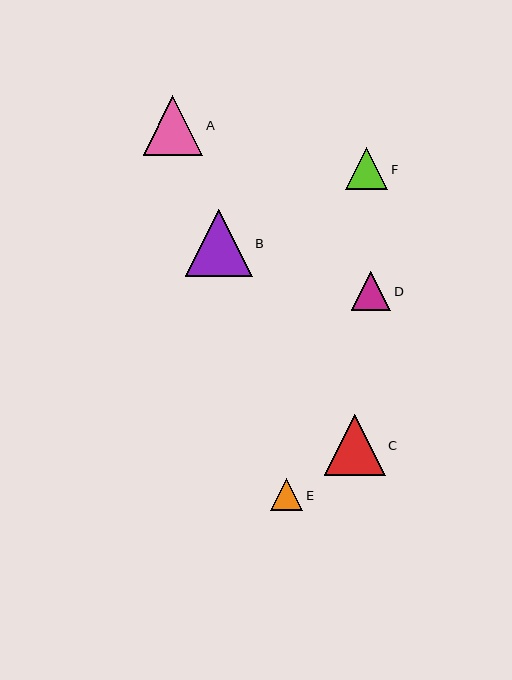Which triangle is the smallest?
Triangle E is the smallest with a size of approximately 32 pixels.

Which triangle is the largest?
Triangle B is the largest with a size of approximately 67 pixels.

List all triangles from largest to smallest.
From largest to smallest: B, C, A, F, D, E.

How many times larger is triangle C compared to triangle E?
Triangle C is approximately 1.9 times the size of triangle E.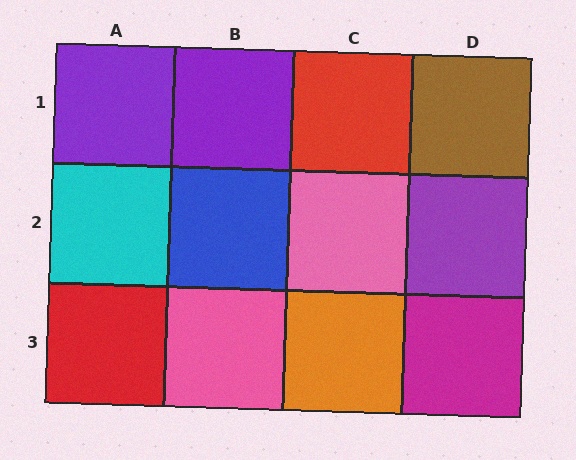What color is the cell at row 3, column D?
Magenta.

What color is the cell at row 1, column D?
Brown.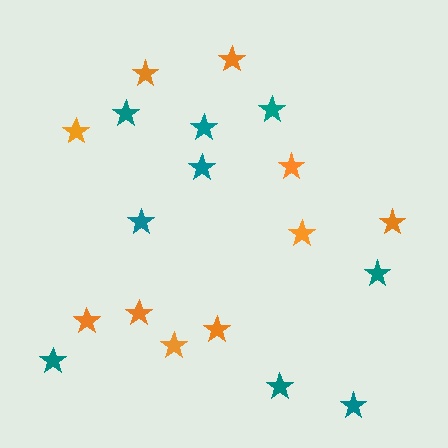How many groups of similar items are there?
There are 2 groups: one group of teal stars (9) and one group of orange stars (10).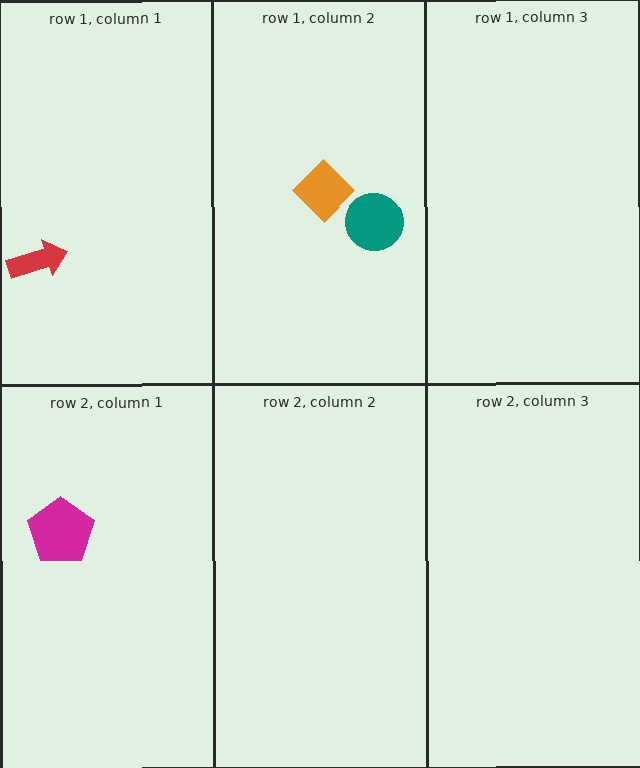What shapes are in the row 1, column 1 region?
The red arrow.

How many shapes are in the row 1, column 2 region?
2.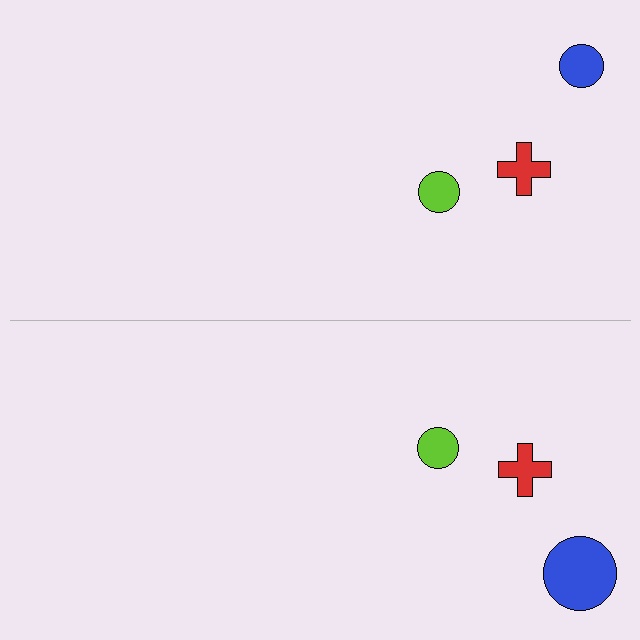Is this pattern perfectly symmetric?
No, the pattern is not perfectly symmetric. The blue circle on the bottom side has a different size than its mirror counterpart.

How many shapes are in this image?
There are 6 shapes in this image.